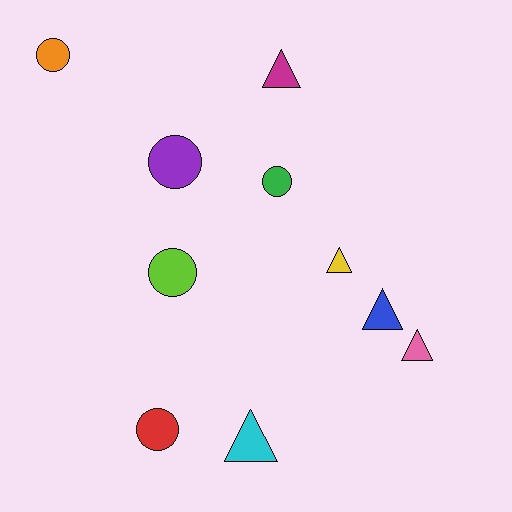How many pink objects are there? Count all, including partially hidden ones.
There is 1 pink object.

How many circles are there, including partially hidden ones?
There are 5 circles.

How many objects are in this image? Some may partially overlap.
There are 10 objects.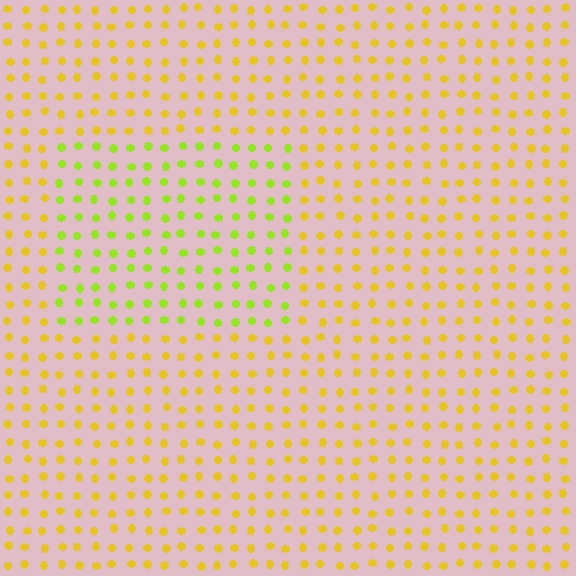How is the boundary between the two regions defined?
The boundary is defined purely by a slight shift in hue (about 36 degrees). Spacing, size, and orientation are identical on both sides.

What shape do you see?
I see a rectangle.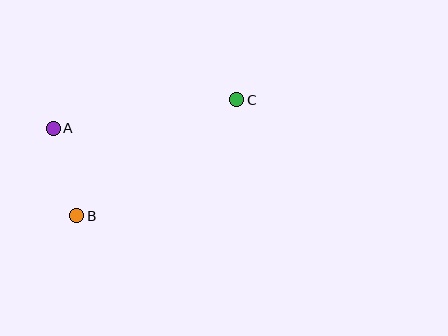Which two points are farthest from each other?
Points B and C are farthest from each other.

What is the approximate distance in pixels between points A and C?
The distance between A and C is approximately 186 pixels.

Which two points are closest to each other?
Points A and B are closest to each other.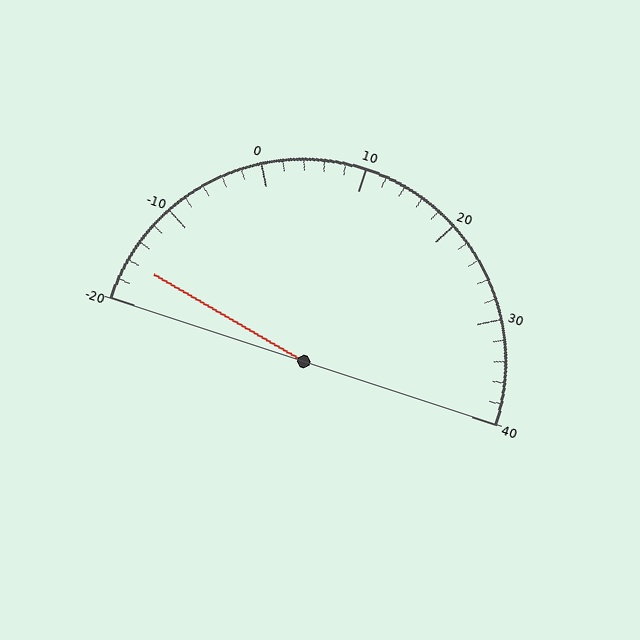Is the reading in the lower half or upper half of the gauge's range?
The reading is in the lower half of the range (-20 to 40).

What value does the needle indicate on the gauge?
The needle indicates approximately -16.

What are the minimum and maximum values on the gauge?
The gauge ranges from -20 to 40.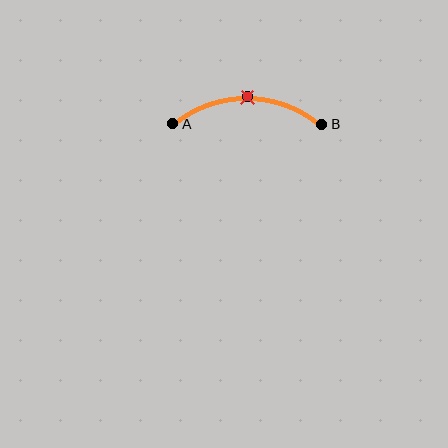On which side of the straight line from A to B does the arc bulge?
The arc bulges above the straight line connecting A and B.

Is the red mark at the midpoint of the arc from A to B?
Yes. The red mark lies on the arc at equal arc-length from both A and B — it is the arc midpoint.